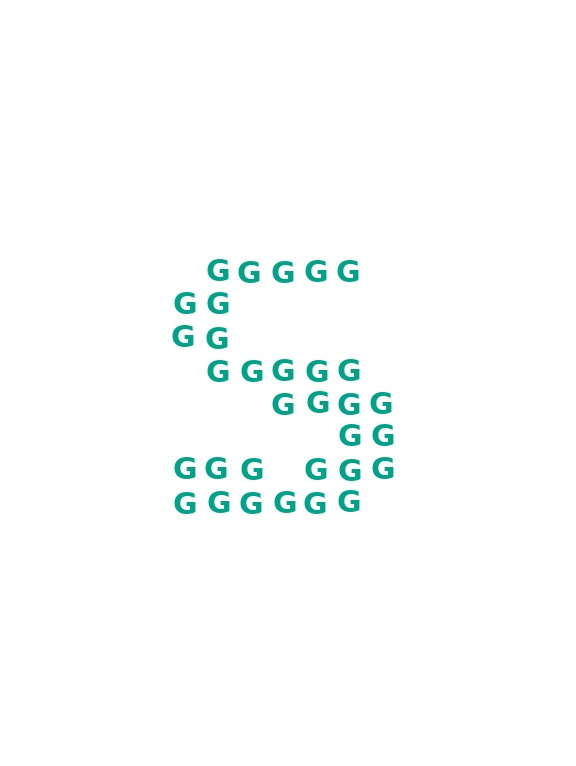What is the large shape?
The large shape is the letter S.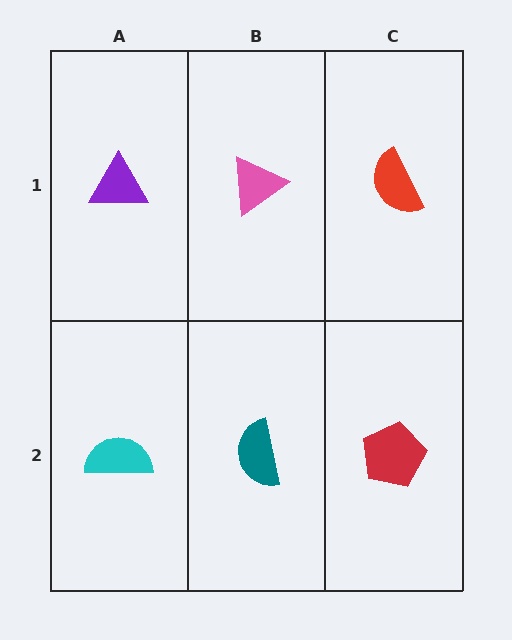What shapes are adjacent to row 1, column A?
A cyan semicircle (row 2, column A), a pink triangle (row 1, column B).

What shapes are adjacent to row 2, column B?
A pink triangle (row 1, column B), a cyan semicircle (row 2, column A), a red pentagon (row 2, column C).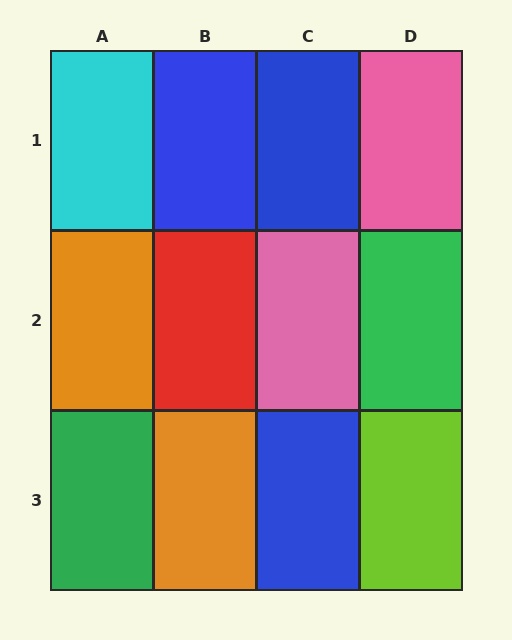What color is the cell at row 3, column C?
Blue.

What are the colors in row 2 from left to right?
Orange, red, pink, green.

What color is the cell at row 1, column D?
Pink.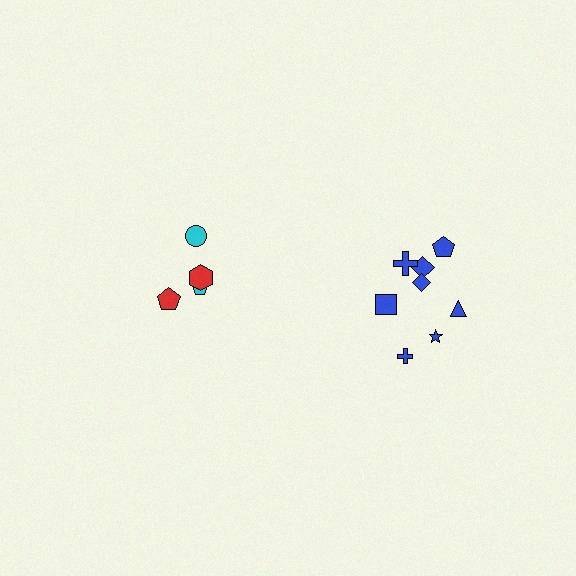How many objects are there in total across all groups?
There are 12 objects.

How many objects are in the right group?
There are 8 objects.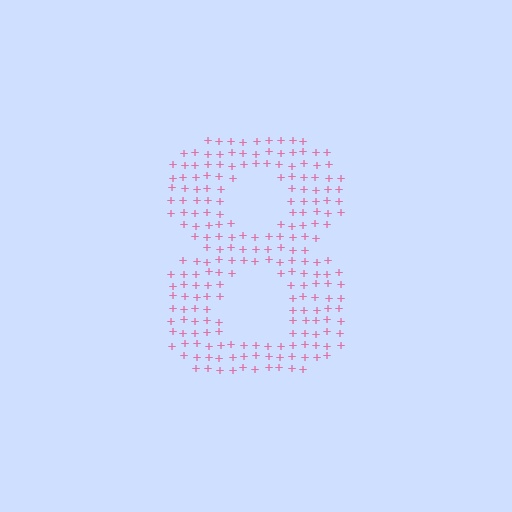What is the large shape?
The large shape is the digit 8.